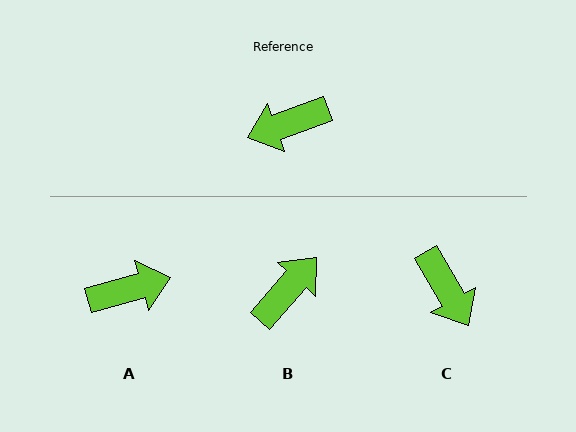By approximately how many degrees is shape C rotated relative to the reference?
Approximately 100 degrees counter-clockwise.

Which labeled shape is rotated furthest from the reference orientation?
A, about 176 degrees away.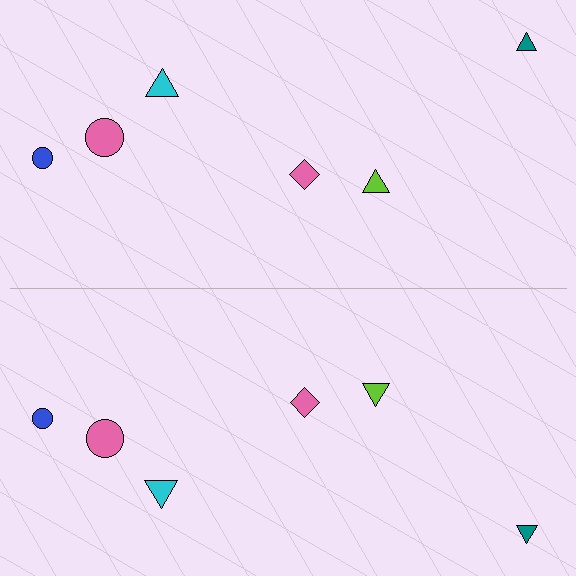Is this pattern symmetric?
Yes, this pattern has bilateral (reflection) symmetry.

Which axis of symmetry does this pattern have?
The pattern has a horizontal axis of symmetry running through the center of the image.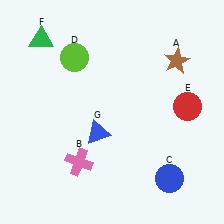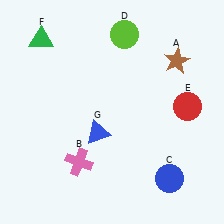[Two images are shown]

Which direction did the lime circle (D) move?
The lime circle (D) moved right.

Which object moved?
The lime circle (D) moved right.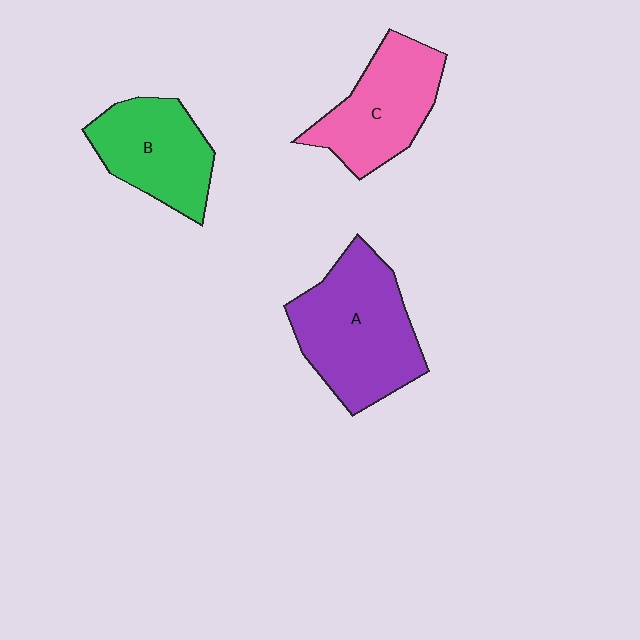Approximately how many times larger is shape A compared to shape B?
Approximately 1.4 times.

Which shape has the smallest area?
Shape B (green).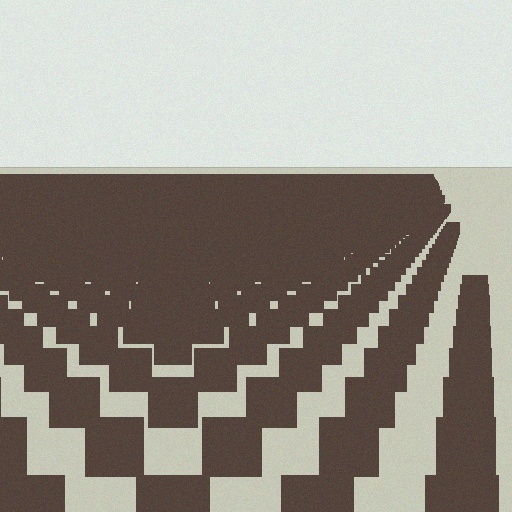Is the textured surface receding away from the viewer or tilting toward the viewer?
The surface is receding away from the viewer. Texture elements get smaller and denser toward the top.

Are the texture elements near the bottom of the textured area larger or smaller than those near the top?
Larger. Near the bottom, elements are closer to the viewer and appear at a bigger on-screen size.